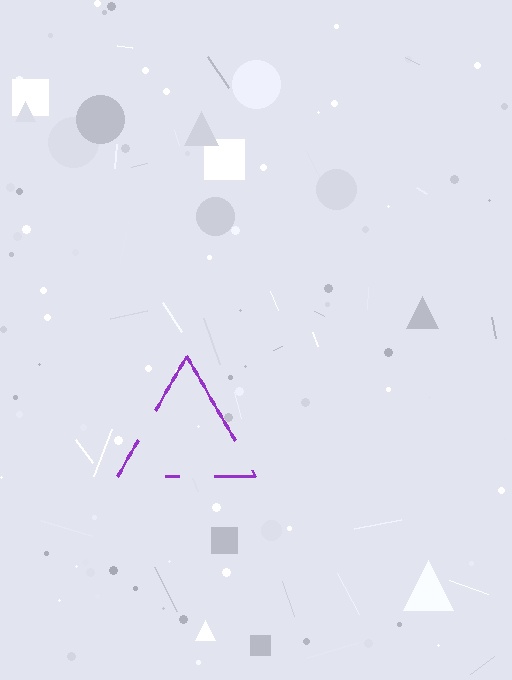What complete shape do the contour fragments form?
The contour fragments form a triangle.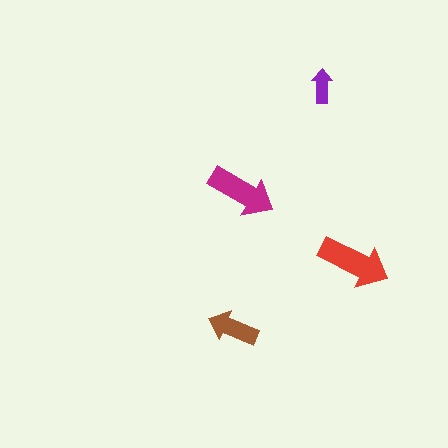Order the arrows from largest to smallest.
the red one, the magenta one, the brown one, the purple one.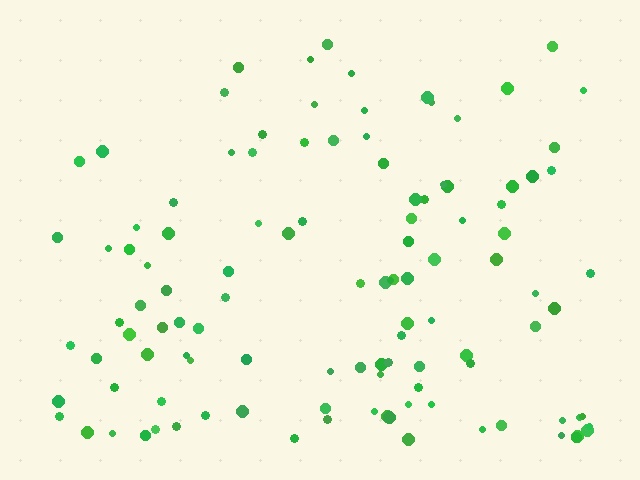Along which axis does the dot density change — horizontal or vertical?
Vertical.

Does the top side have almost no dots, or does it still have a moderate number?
Still a moderate number, just noticeably fewer than the bottom.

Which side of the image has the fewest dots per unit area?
The top.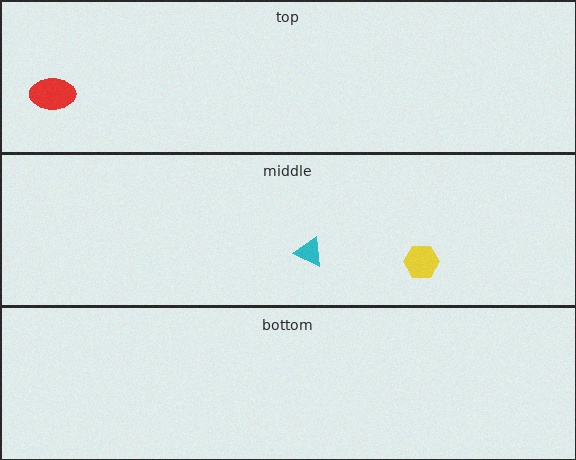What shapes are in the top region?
The red ellipse.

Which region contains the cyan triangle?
The middle region.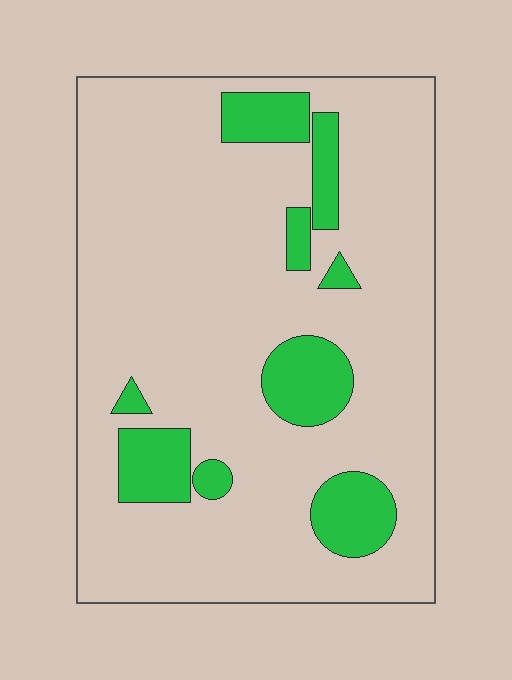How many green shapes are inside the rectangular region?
9.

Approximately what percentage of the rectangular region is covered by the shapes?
Approximately 15%.